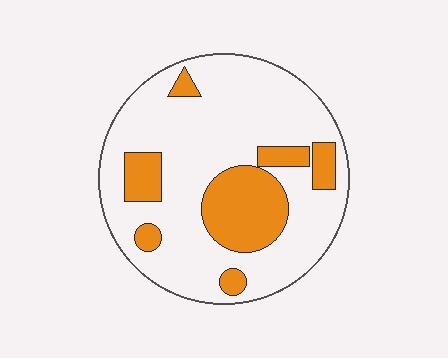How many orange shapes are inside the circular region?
7.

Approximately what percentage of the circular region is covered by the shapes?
Approximately 25%.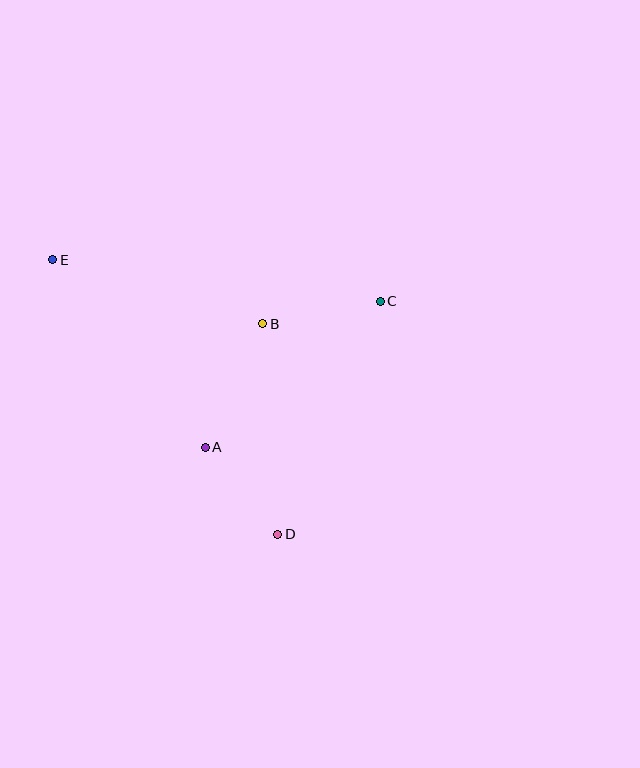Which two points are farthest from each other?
Points D and E are farthest from each other.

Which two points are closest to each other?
Points A and D are closest to each other.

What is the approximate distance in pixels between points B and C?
The distance between B and C is approximately 119 pixels.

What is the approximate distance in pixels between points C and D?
The distance between C and D is approximately 255 pixels.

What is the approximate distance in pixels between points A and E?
The distance between A and E is approximately 242 pixels.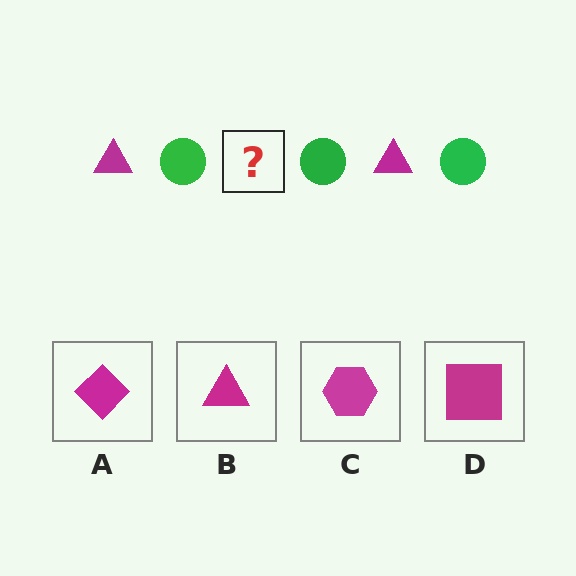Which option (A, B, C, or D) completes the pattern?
B.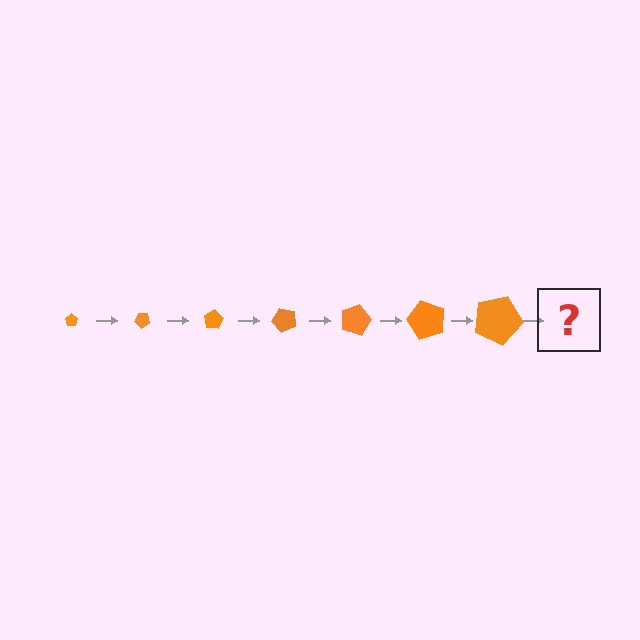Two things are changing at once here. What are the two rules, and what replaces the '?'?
The two rules are that the pentagon grows larger each step and it rotates 40 degrees each step. The '?' should be a pentagon, larger than the previous one and rotated 280 degrees from the start.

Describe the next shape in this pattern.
It should be a pentagon, larger than the previous one and rotated 280 degrees from the start.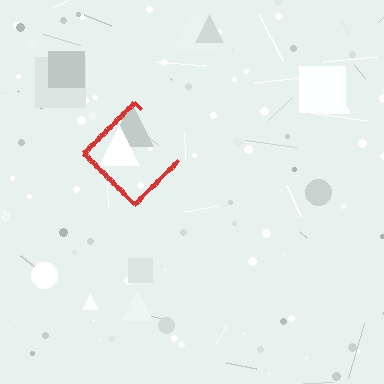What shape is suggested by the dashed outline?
The dashed outline suggests a diamond.